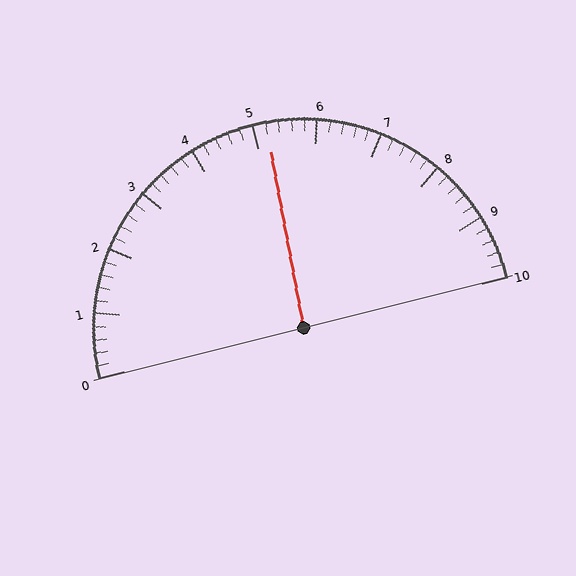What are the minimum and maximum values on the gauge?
The gauge ranges from 0 to 10.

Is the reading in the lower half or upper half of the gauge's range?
The reading is in the upper half of the range (0 to 10).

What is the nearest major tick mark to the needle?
The nearest major tick mark is 5.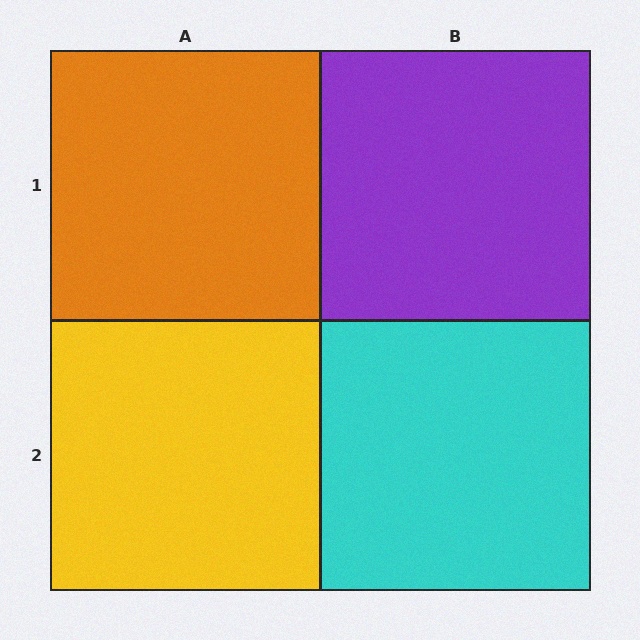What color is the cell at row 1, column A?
Orange.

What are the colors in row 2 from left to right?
Yellow, cyan.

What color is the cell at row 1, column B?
Purple.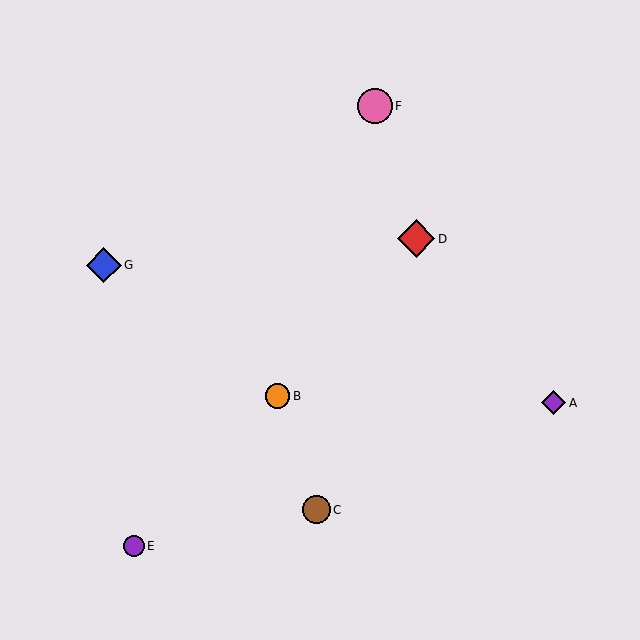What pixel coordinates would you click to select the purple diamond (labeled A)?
Click at (554, 403) to select the purple diamond A.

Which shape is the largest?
The red diamond (labeled D) is the largest.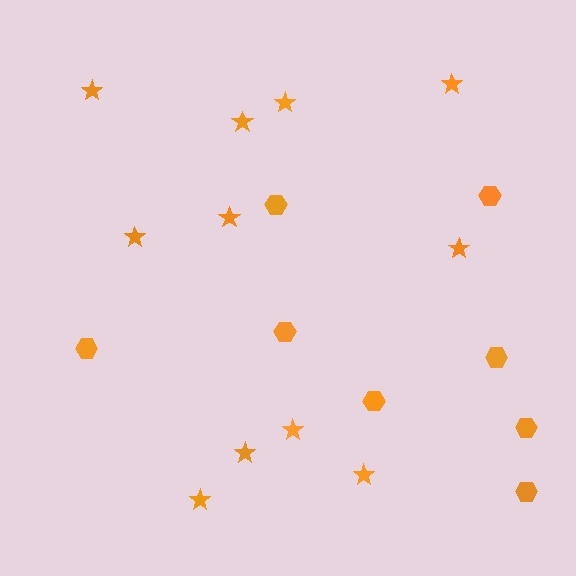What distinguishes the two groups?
There are 2 groups: one group of hexagons (8) and one group of stars (11).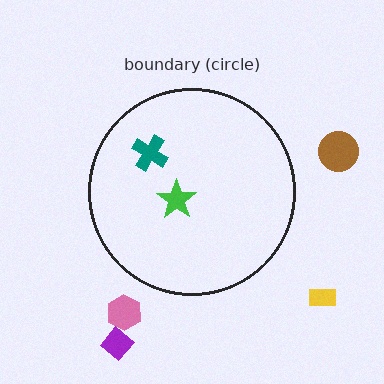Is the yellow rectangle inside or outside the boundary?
Outside.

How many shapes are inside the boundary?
2 inside, 4 outside.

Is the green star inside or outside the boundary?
Inside.